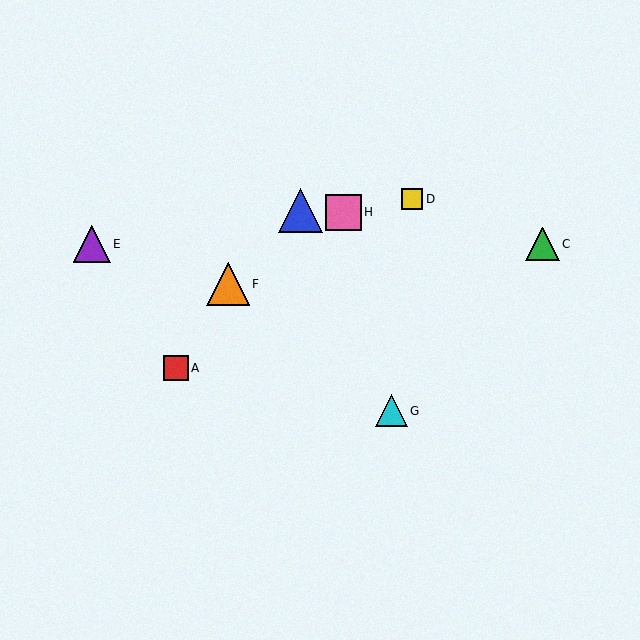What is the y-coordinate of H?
Object H is at y≈212.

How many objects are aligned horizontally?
2 objects (C, E) are aligned horizontally.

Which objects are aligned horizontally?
Objects C, E are aligned horizontally.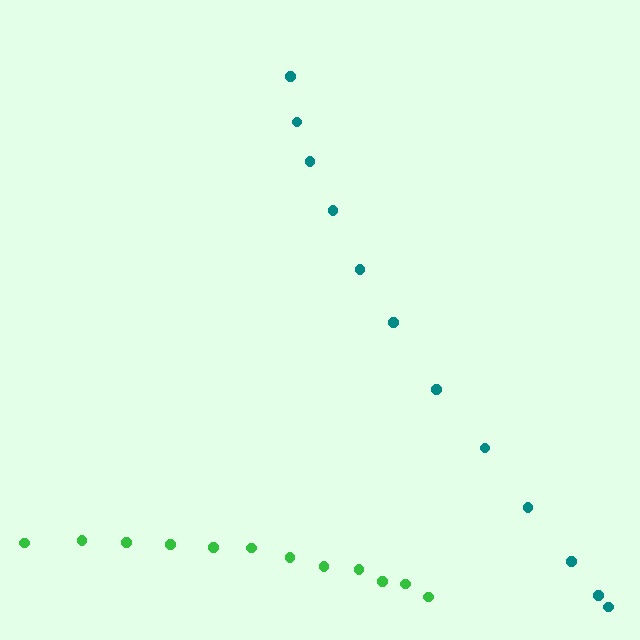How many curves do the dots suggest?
There are 2 distinct paths.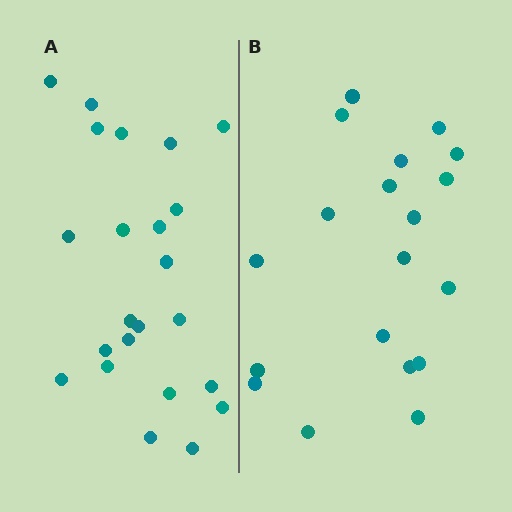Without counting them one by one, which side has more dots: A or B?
Region A (the left region) has more dots.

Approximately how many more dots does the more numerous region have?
Region A has about 4 more dots than region B.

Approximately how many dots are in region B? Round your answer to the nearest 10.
About 20 dots. (The exact count is 19, which rounds to 20.)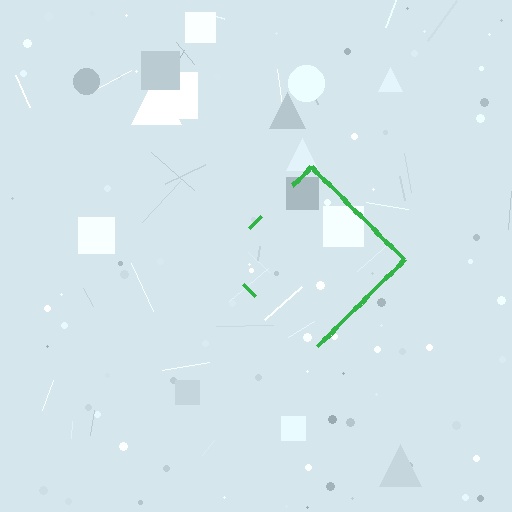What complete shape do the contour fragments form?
The contour fragments form a diamond.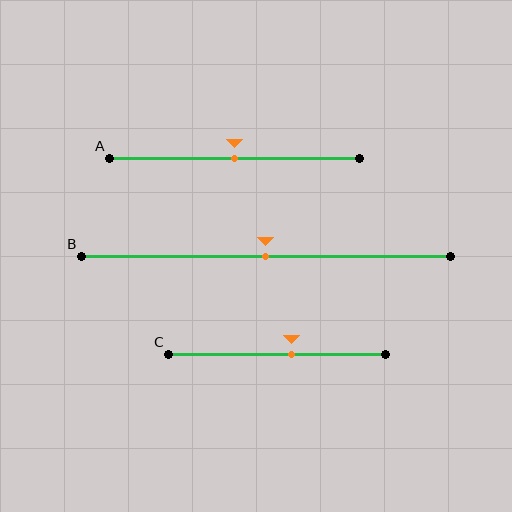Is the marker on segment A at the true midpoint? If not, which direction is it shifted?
Yes, the marker on segment A is at the true midpoint.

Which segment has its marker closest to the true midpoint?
Segment A has its marker closest to the true midpoint.